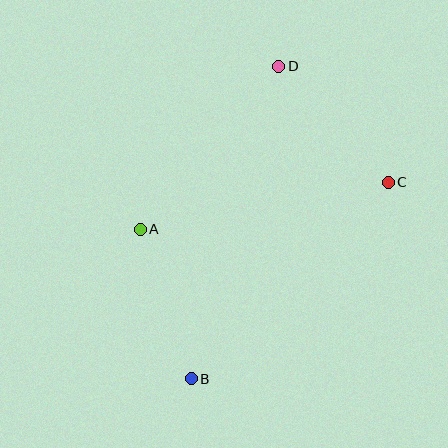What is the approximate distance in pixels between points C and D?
The distance between C and D is approximately 160 pixels.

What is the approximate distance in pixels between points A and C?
The distance between A and C is approximately 253 pixels.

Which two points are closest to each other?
Points A and B are closest to each other.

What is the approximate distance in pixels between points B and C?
The distance between B and C is approximately 278 pixels.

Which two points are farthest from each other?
Points B and D are farthest from each other.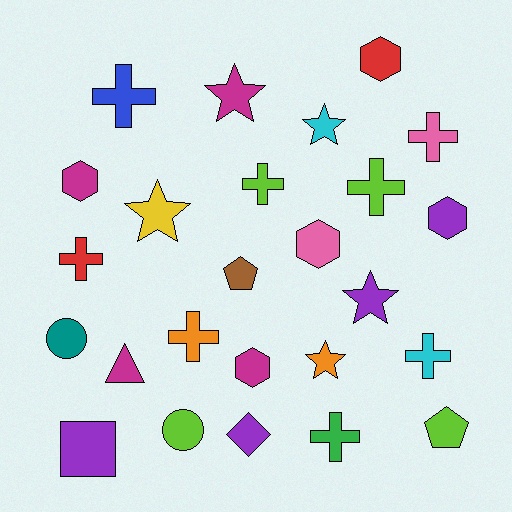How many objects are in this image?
There are 25 objects.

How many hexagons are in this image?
There are 5 hexagons.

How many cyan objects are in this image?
There are 2 cyan objects.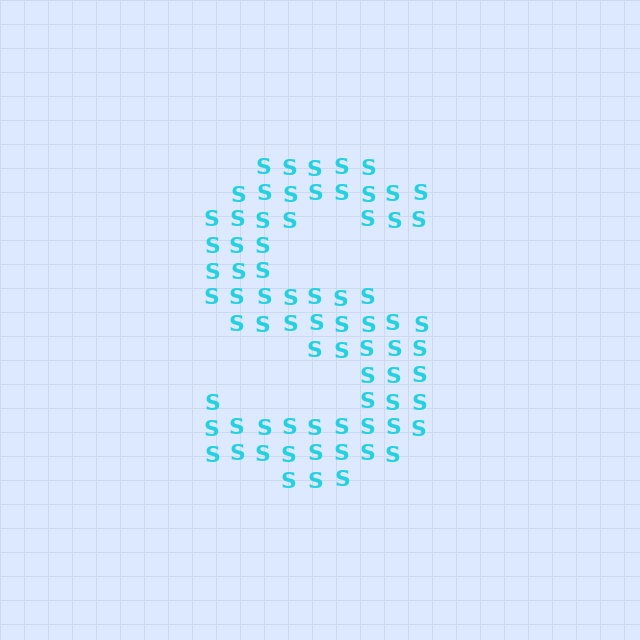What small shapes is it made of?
It is made of small letter S's.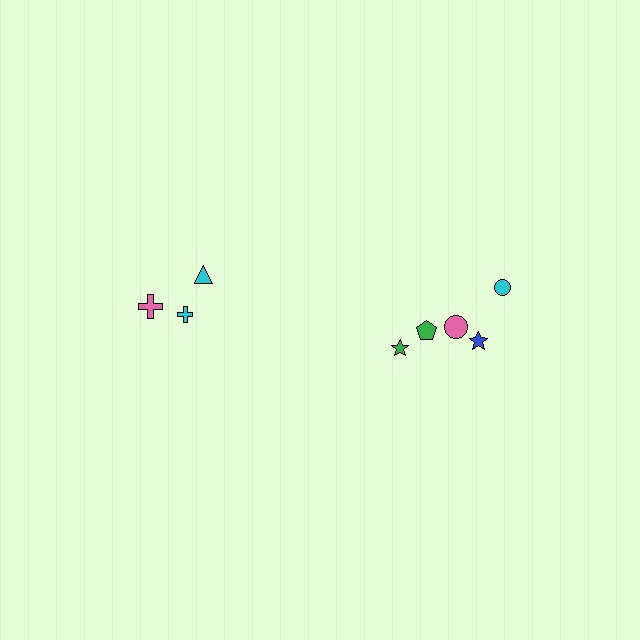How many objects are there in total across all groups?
There are 8 objects.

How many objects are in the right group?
There are 5 objects.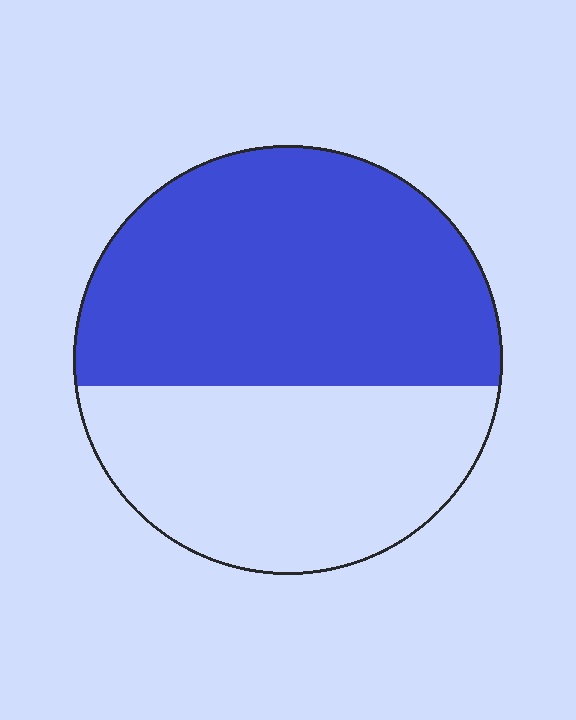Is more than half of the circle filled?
Yes.